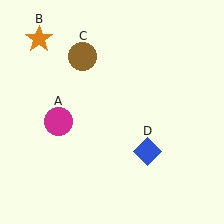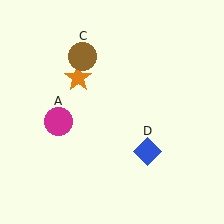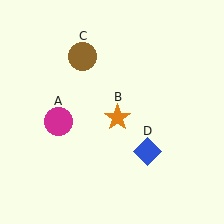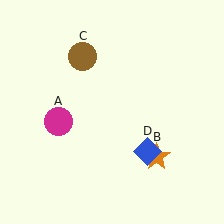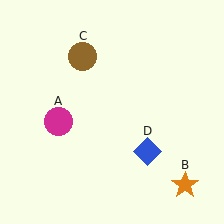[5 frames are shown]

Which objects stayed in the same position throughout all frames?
Magenta circle (object A) and brown circle (object C) and blue diamond (object D) remained stationary.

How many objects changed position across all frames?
1 object changed position: orange star (object B).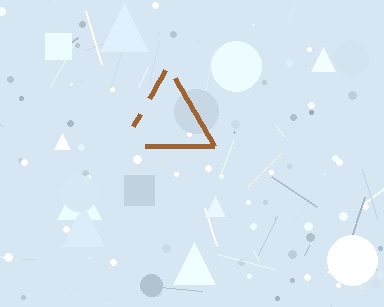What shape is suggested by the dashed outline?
The dashed outline suggests a triangle.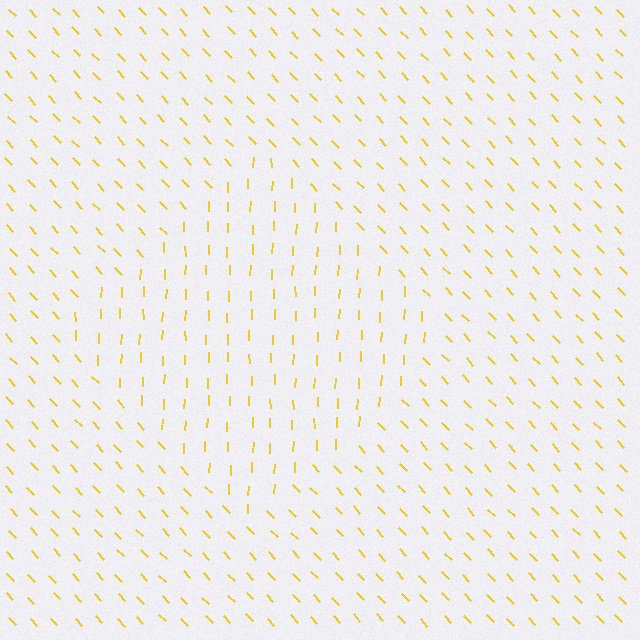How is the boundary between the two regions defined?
The boundary is defined purely by a change in line orientation (approximately 45 degrees difference). All lines are the same color and thickness.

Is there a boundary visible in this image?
Yes, there is a texture boundary formed by a change in line orientation.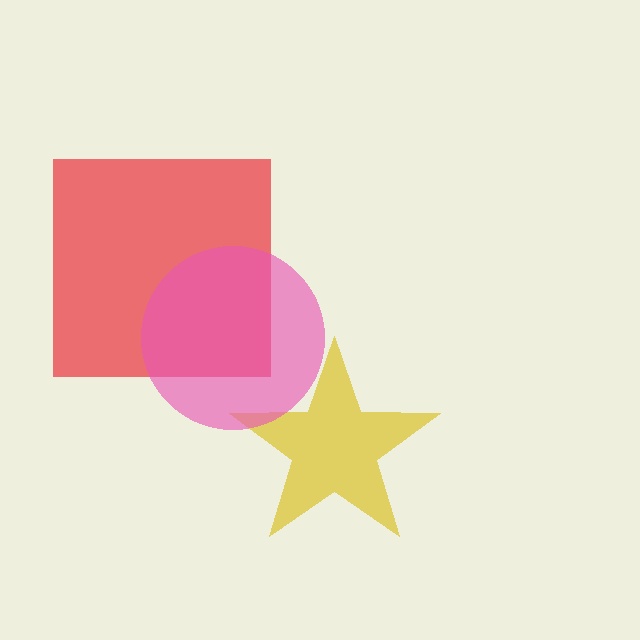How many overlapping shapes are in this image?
There are 3 overlapping shapes in the image.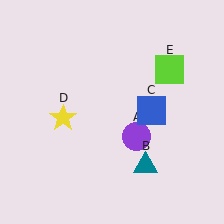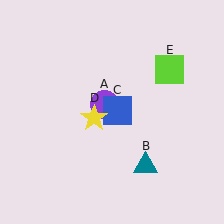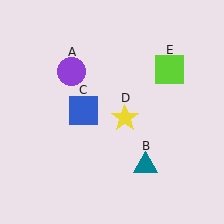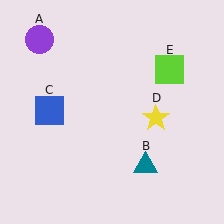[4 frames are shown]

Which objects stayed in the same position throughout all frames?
Teal triangle (object B) and lime square (object E) remained stationary.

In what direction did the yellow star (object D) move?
The yellow star (object D) moved right.